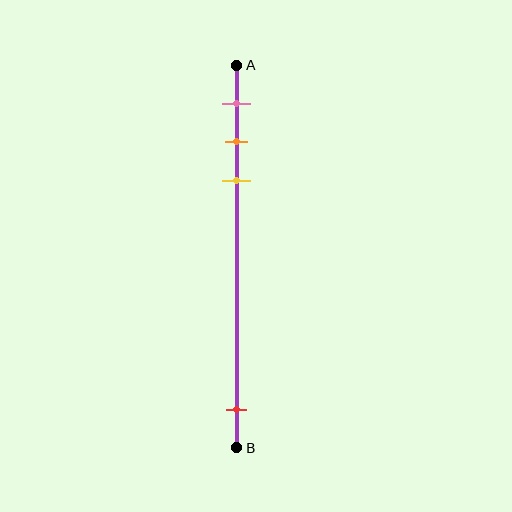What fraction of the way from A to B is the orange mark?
The orange mark is approximately 20% (0.2) of the way from A to B.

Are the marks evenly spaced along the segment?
No, the marks are not evenly spaced.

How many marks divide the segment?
There are 4 marks dividing the segment.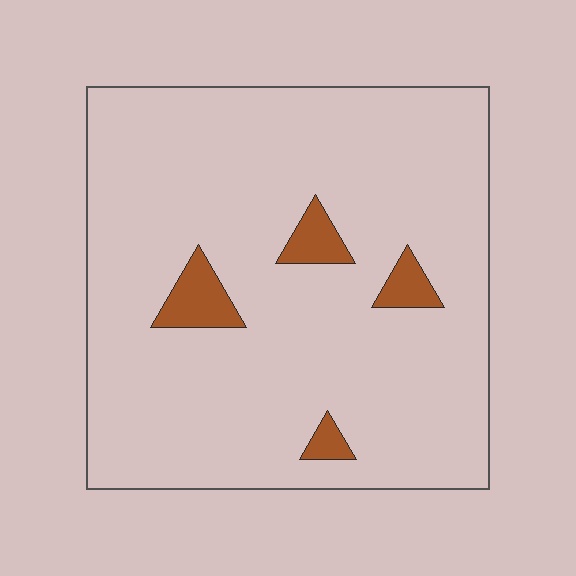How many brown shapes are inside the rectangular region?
4.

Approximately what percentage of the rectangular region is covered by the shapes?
Approximately 5%.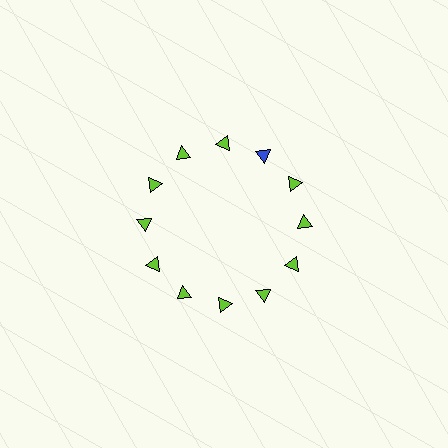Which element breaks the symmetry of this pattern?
The blue triangle at roughly the 1 o'clock position breaks the symmetry. All other shapes are lime triangles.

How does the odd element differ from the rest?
It has a different color: blue instead of lime.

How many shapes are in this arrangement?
There are 12 shapes arranged in a ring pattern.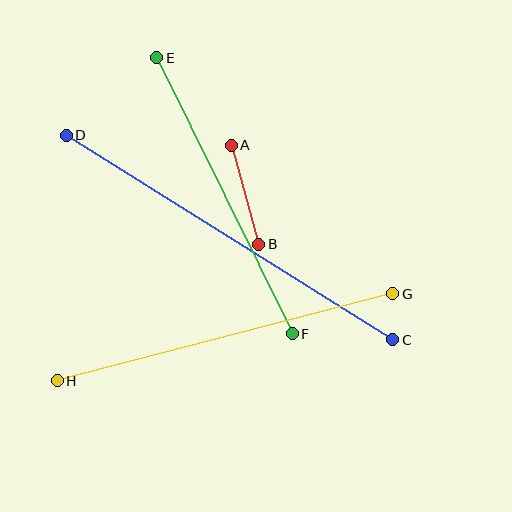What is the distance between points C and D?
The distance is approximately 385 pixels.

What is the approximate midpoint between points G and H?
The midpoint is at approximately (225, 337) pixels.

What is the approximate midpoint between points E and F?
The midpoint is at approximately (224, 196) pixels.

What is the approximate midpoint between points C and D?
The midpoint is at approximately (229, 238) pixels.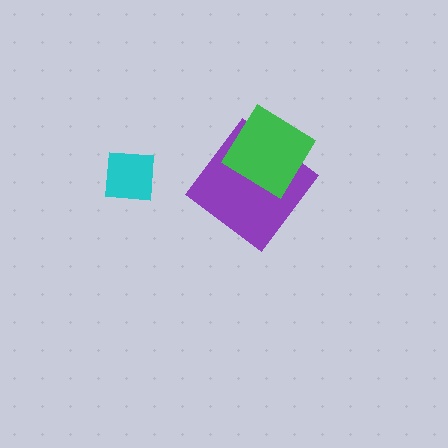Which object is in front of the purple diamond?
The green diamond is in front of the purple diamond.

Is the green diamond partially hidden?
No, no other shape covers it.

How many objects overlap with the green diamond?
1 object overlaps with the green diamond.